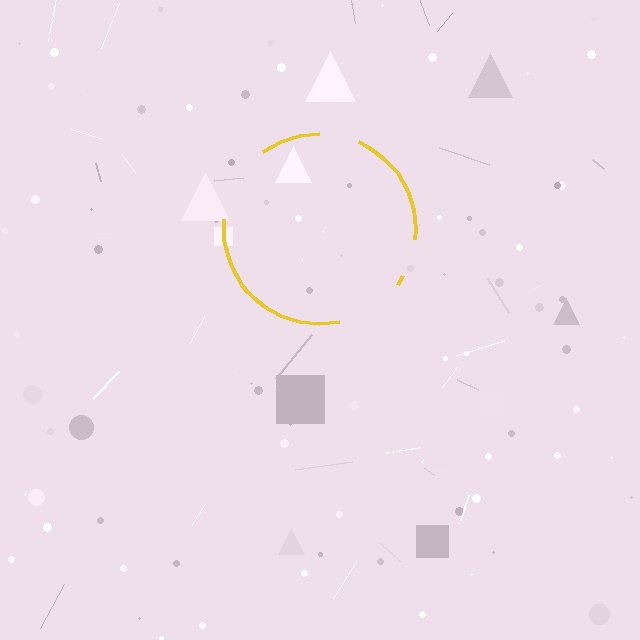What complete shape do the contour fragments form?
The contour fragments form a circle.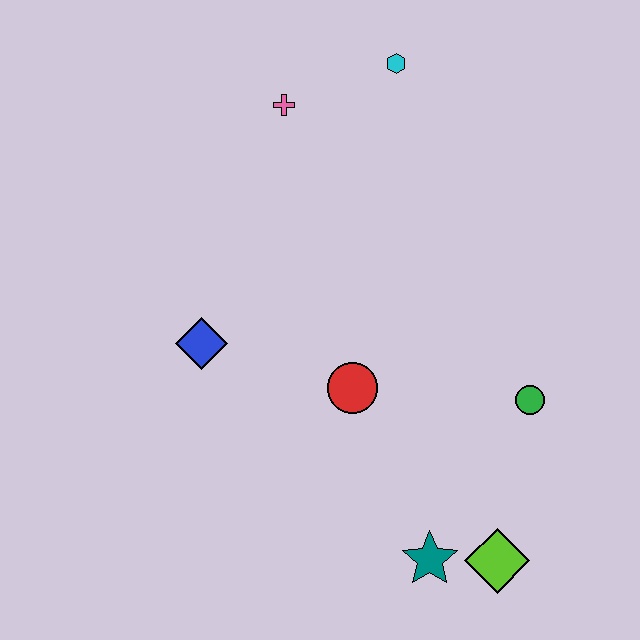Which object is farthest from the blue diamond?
The lime diamond is farthest from the blue diamond.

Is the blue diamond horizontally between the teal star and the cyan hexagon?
No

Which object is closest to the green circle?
The lime diamond is closest to the green circle.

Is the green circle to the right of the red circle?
Yes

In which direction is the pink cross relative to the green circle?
The pink cross is above the green circle.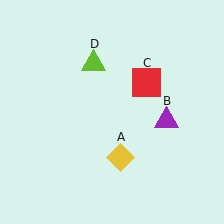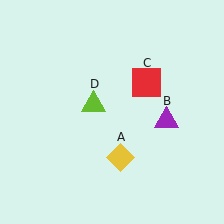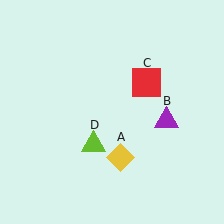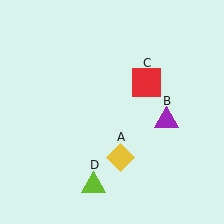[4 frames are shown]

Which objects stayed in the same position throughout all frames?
Yellow diamond (object A) and purple triangle (object B) and red square (object C) remained stationary.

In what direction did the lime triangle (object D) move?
The lime triangle (object D) moved down.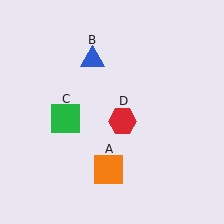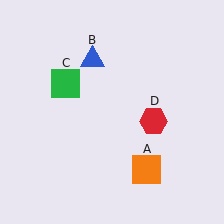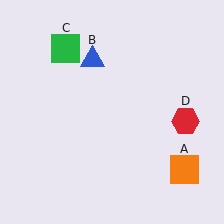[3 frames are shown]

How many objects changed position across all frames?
3 objects changed position: orange square (object A), green square (object C), red hexagon (object D).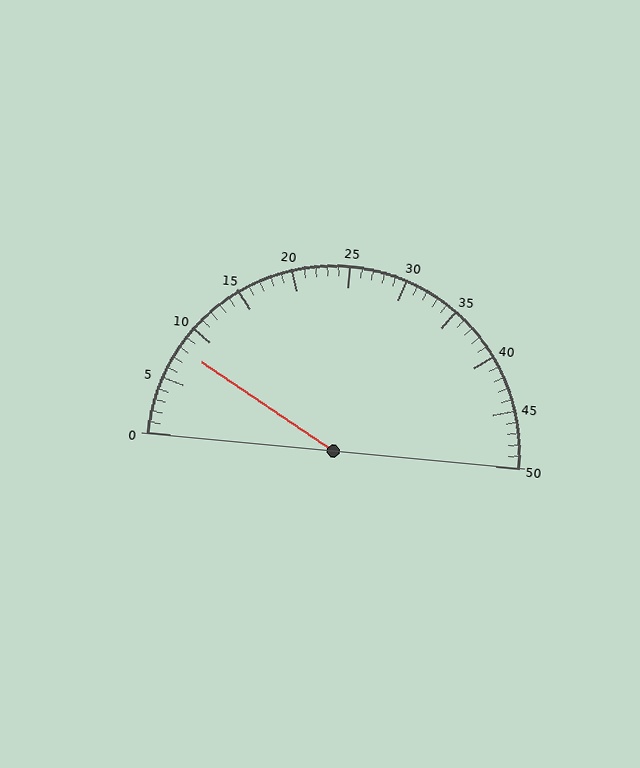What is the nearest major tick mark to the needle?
The nearest major tick mark is 10.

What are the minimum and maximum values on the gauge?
The gauge ranges from 0 to 50.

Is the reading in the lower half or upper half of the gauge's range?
The reading is in the lower half of the range (0 to 50).